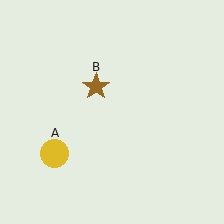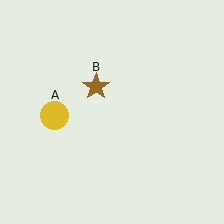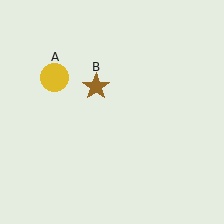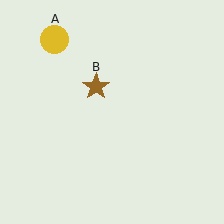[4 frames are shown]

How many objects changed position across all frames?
1 object changed position: yellow circle (object A).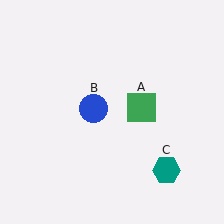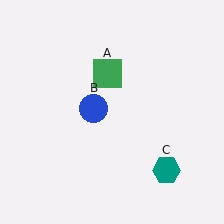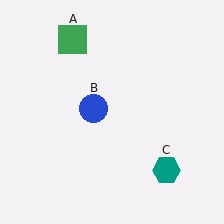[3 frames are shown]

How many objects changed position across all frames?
1 object changed position: green square (object A).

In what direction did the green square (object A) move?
The green square (object A) moved up and to the left.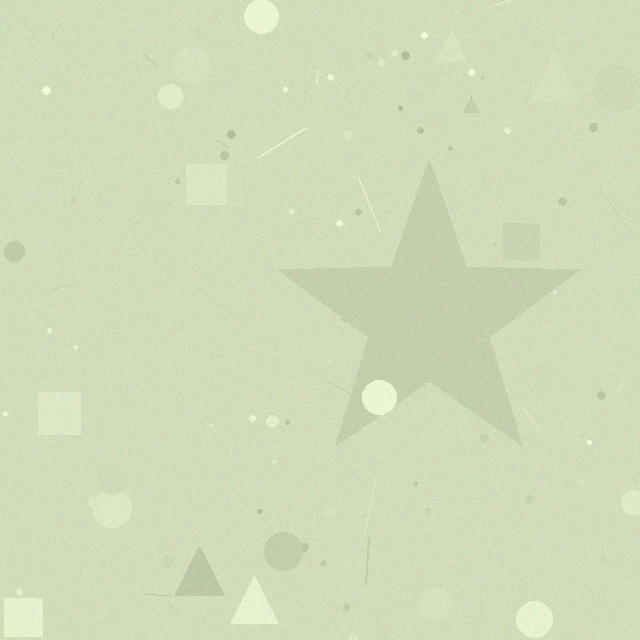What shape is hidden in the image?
A star is hidden in the image.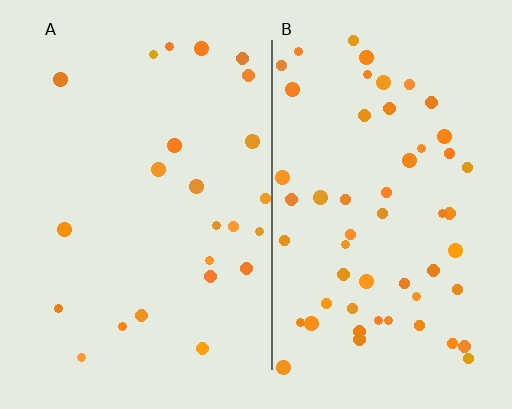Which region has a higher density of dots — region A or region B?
B (the right).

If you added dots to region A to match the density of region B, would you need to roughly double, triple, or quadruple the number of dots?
Approximately double.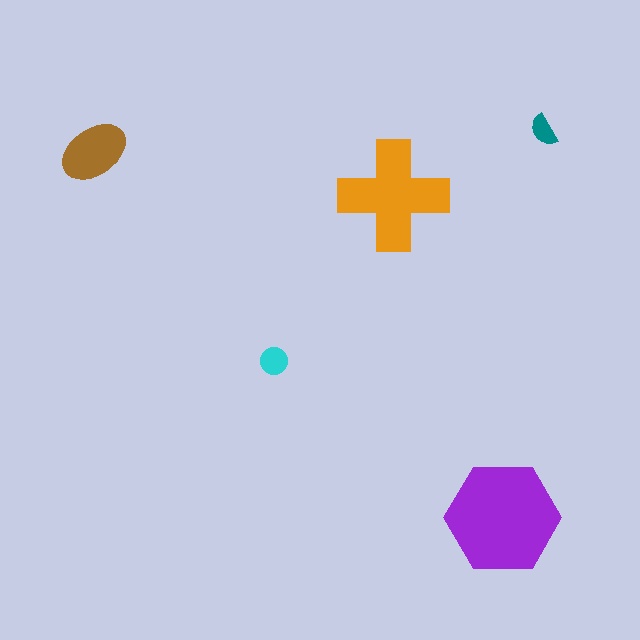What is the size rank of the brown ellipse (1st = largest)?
3rd.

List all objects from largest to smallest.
The purple hexagon, the orange cross, the brown ellipse, the cyan circle, the teal semicircle.